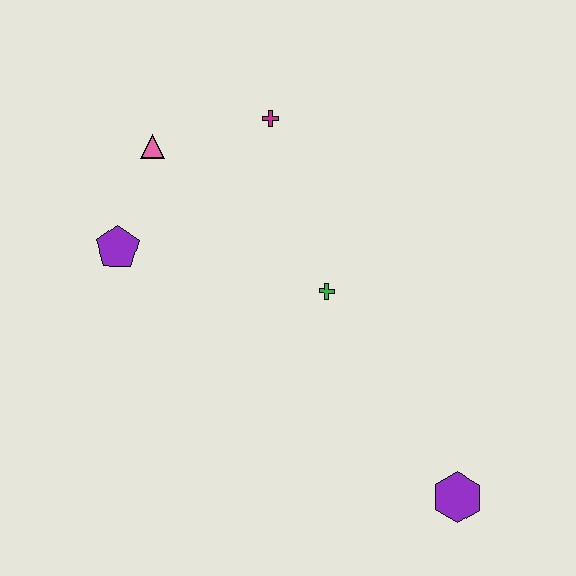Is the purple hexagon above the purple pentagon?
No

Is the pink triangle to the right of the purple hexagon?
No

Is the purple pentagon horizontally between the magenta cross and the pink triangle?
No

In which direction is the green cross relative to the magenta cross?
The green cross is below the magenta cross.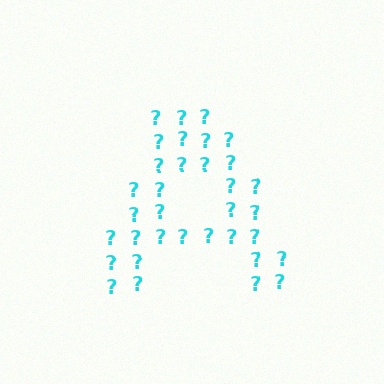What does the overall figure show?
The overall figure shows the letter A.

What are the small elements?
The small elements are question marks.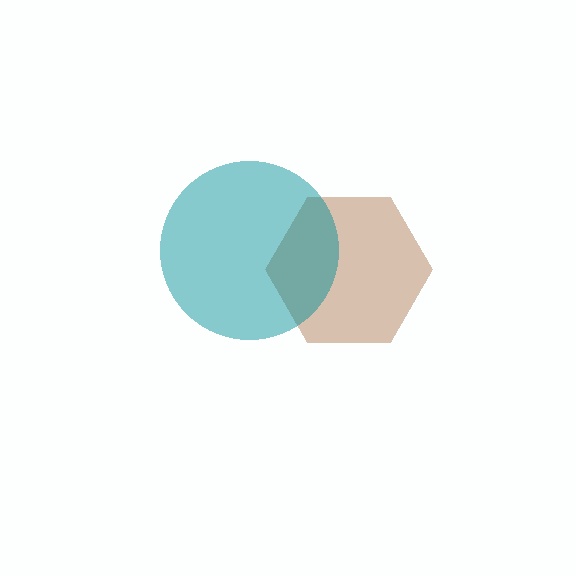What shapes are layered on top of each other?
The layered shapes are: a brown hexagon, a teal circle.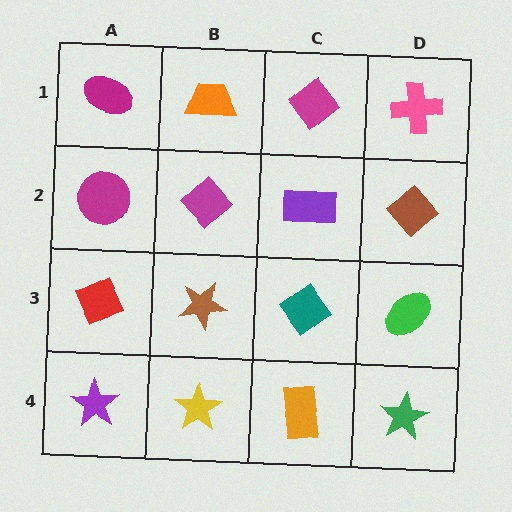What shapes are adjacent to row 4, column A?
A red diamond (row 3, column A), a yellow star (row 4, column B).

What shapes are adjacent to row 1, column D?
A brown diamond (row 2, column D), a magenta diamond (row 1, column C).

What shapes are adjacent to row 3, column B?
A magenta diamond (row 2, column B), a yellow star (row 4, column B), a red diamond (row 3, column A), a teal diamond (row 3, column C).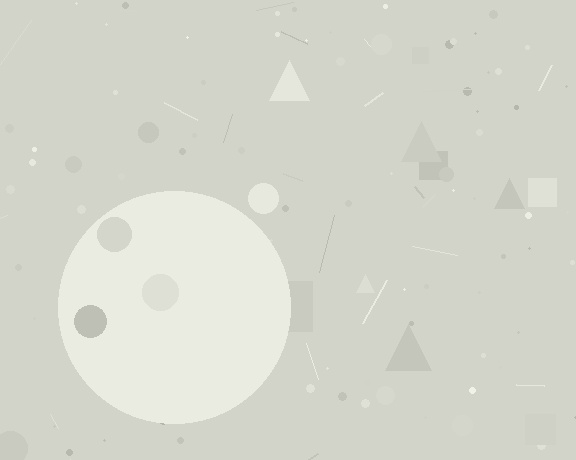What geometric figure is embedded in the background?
A circle is embedded in the background.